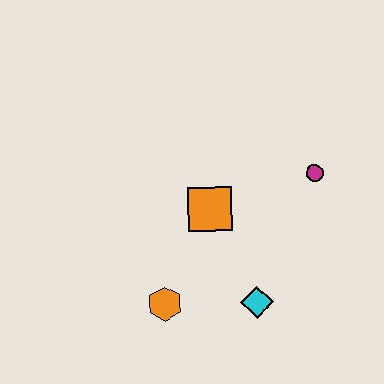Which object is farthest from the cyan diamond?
The magenta circle is farthest from the cyan diamond.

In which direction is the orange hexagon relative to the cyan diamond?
The orange hexagon is to the left of the cyan diamond.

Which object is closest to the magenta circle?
The orange square is closest to the magenta circle.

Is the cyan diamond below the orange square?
Yes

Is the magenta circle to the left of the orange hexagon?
No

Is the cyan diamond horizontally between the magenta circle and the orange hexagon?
Yes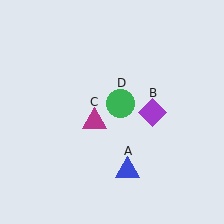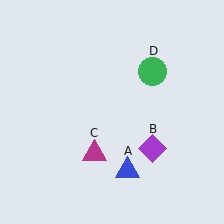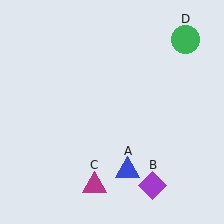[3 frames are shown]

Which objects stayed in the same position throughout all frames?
Blue triangle (object A) remained stationary.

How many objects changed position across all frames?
3 objects changed position: purple diamond (object B), magenta triangle (object C), green circle (object D).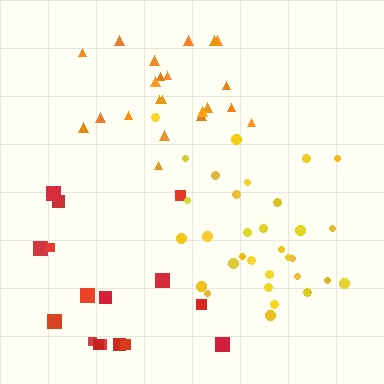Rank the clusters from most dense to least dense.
yellow, orange, red.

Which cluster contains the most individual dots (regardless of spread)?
Yellow (32).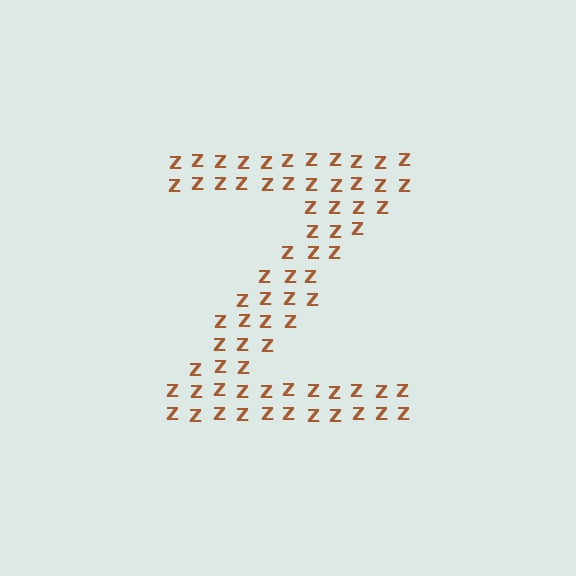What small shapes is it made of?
It is made of small letter Z's.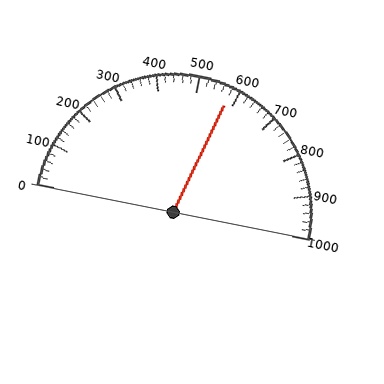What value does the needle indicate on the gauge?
The needle indicates approximately 580.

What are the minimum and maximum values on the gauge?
The gauge ranges from 0 to 1000.